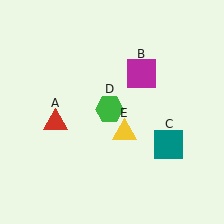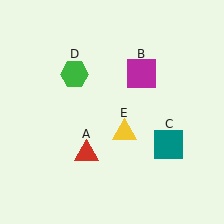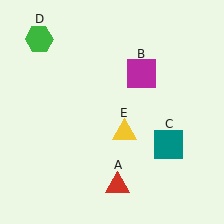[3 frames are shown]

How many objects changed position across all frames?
2 objects changed position: red triangle (object A), green hexagon (object D).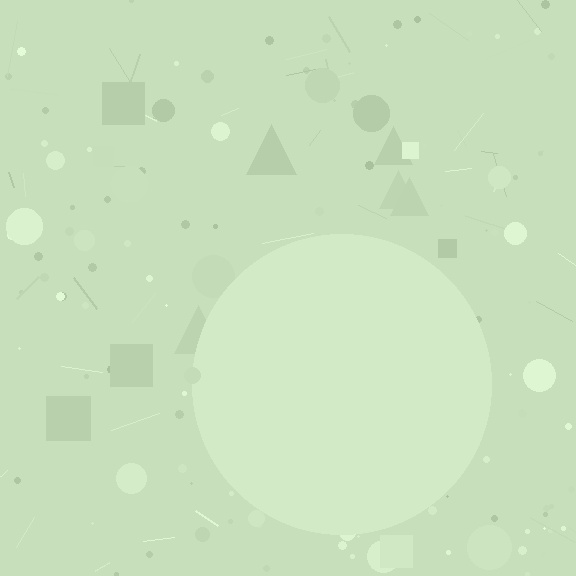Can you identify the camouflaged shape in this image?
The camouflaged shape is a circle.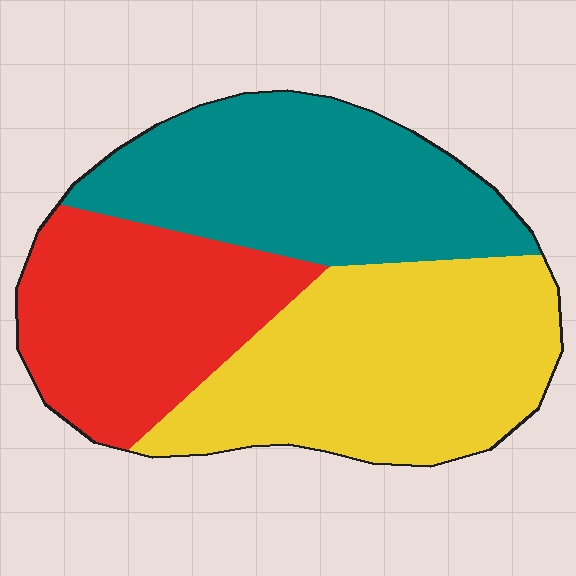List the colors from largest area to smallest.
From largest to smallest: yellow, teal, red.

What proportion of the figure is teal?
Teal takes up about one third (1/3) of the figure.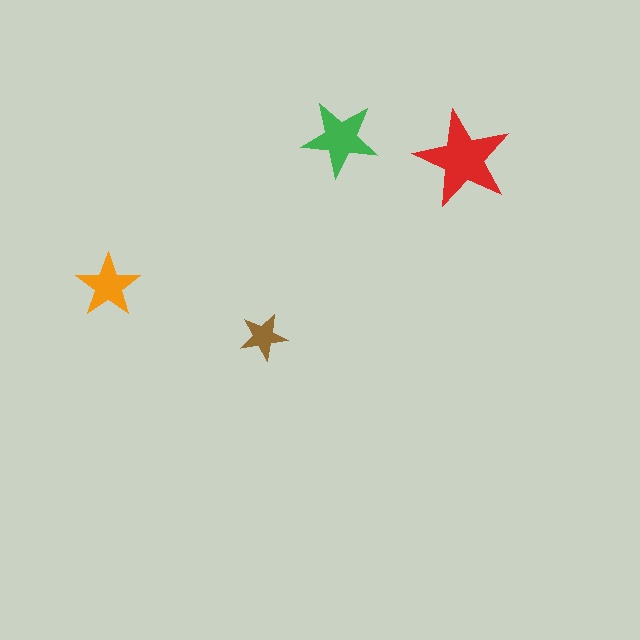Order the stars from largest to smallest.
the red one, the green one, the orange one, the brown one.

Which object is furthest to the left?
The orange star is leftmost.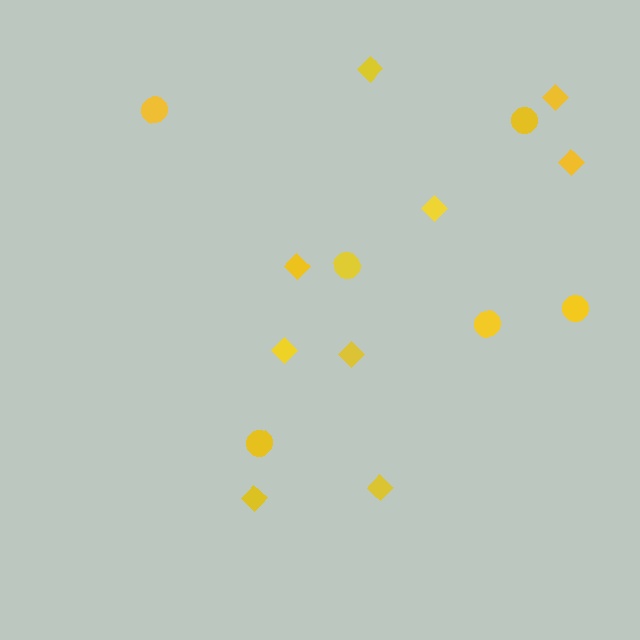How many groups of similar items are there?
There are 2 groups: one group of diamonds (9) and one group of circles (6).